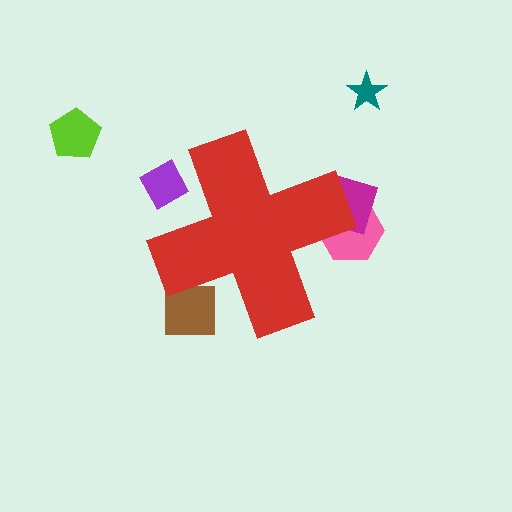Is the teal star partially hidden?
No, the teal star is fully visible.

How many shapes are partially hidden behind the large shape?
4 shapes are partially hidden.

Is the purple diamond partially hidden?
Yes, the purple diamond is partially hidden behind the red cross.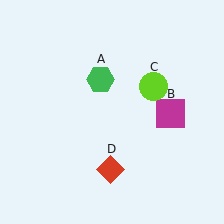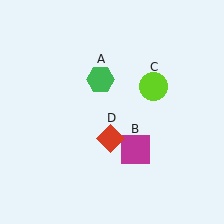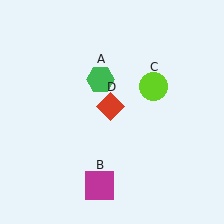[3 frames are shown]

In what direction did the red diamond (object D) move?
The red diamond (object D) moved up.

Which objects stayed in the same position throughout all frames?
Green hexagon (object A) and lime circle (object C) remained stationary.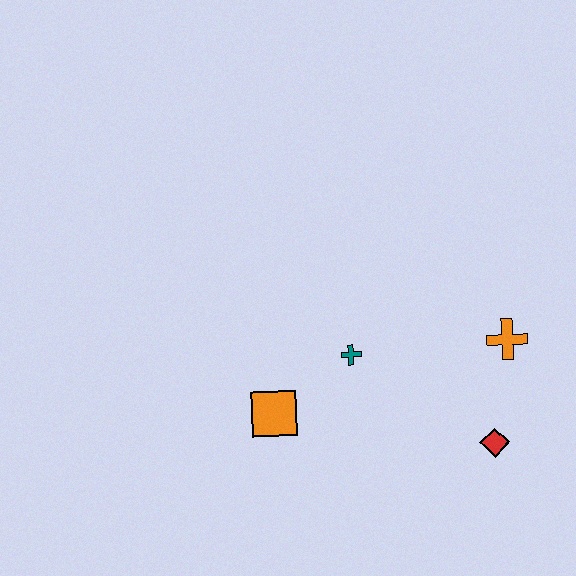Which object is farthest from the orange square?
The orange cross is farthest from the orange square.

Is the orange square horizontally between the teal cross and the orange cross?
No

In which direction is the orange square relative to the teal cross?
The orange square is to the left of the teal cross.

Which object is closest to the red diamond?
The orange cross is closest to the red diamond.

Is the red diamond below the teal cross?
Yes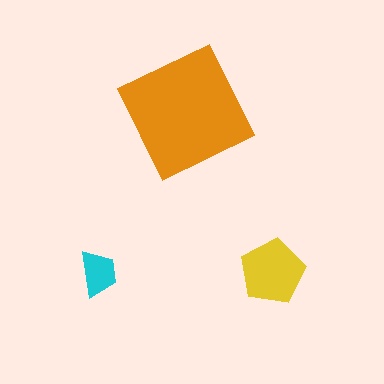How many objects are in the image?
There are 3 objects in the image.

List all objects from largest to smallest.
The orange square, the yellow pentagon, the cyan trapezoid.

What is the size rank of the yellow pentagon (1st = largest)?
2nd.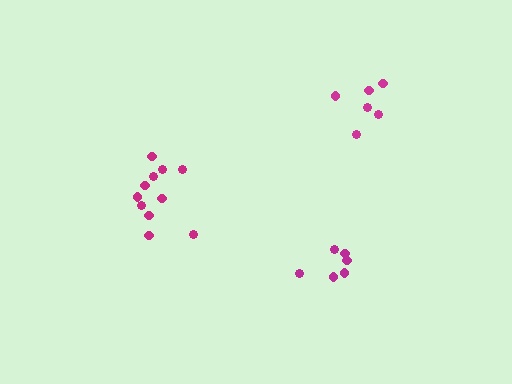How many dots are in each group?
Group 1: 11 dots, Group 2: 6 dots, Group 3: 6 dots (23 total).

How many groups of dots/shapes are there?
There are 3 groups.